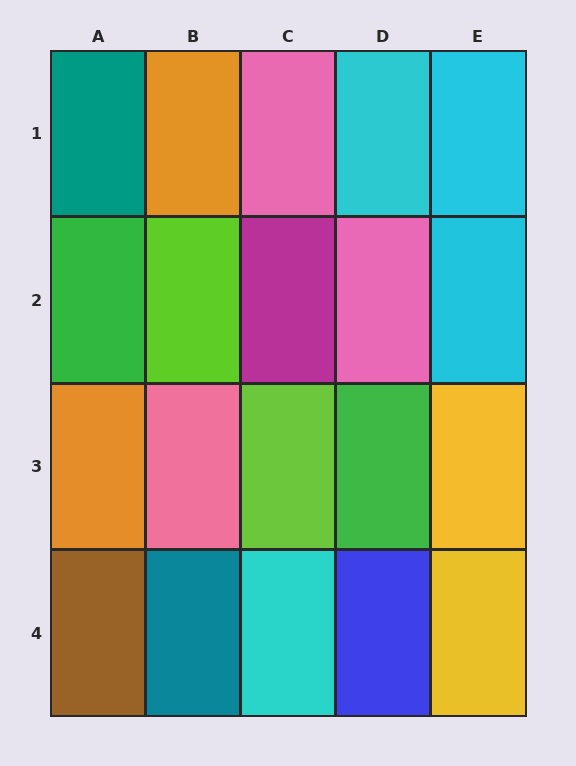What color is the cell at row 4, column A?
Brown.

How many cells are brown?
1 cell is brown.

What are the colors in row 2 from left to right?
Green, lime, magenta, pink, cyan.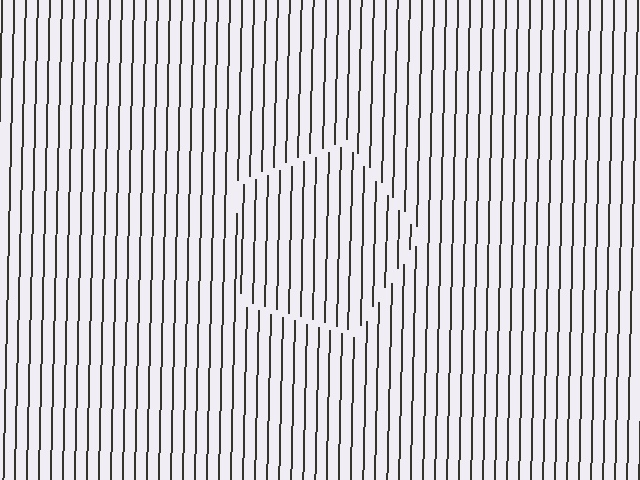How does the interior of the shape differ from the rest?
The interior of the shape contains the same grating, shifted by half a period — the contour is defined by the phase discontinuity where line-ends from the inner and outer gratings abut.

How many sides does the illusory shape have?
5 sides — the line-ends trace a pentagon.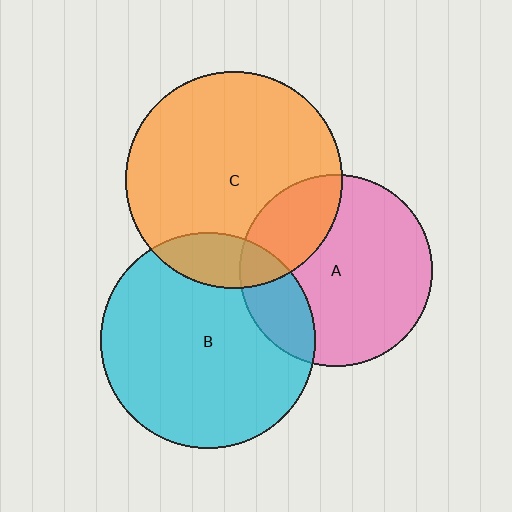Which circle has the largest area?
Circle C (orange).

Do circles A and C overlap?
Yes.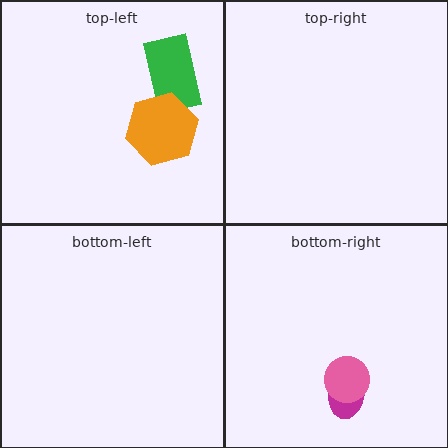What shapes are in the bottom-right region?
The magenta ellipse, the pink circle.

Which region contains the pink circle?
The bottom-right region.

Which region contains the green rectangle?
The top-left region.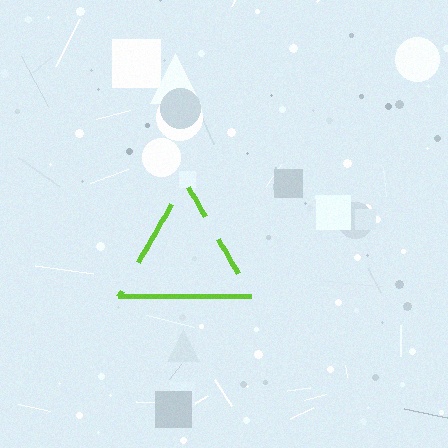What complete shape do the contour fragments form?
The contour fragments form a triangle.